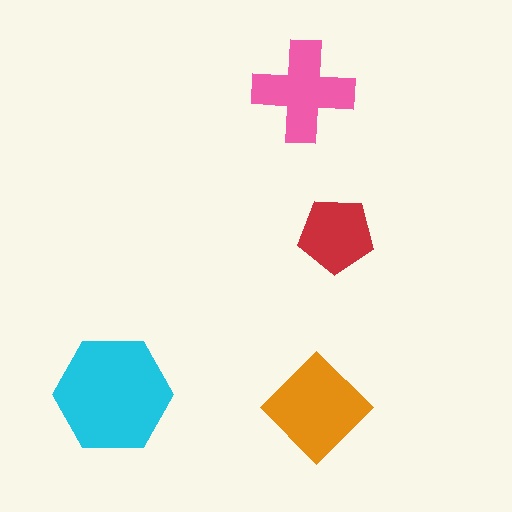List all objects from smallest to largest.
The red pentagon, the pink cross, the orange diamond, the cyan hexagon.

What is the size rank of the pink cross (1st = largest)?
3rd.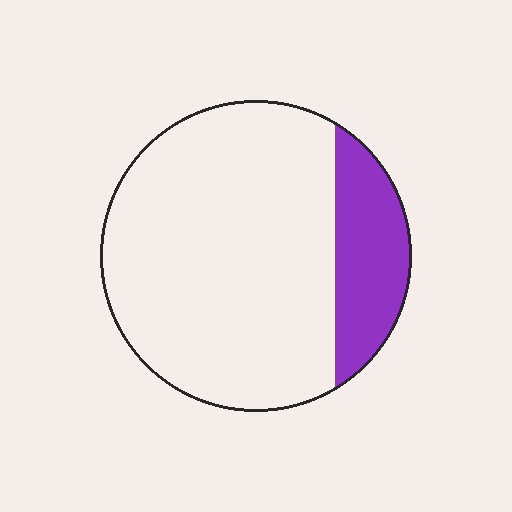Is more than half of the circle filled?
No.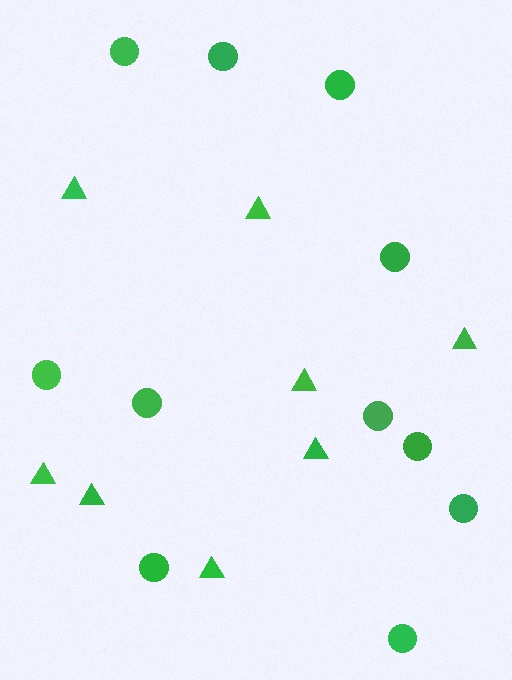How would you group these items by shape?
There are 2 groups: one group of circles (11) and one group of triangles (8).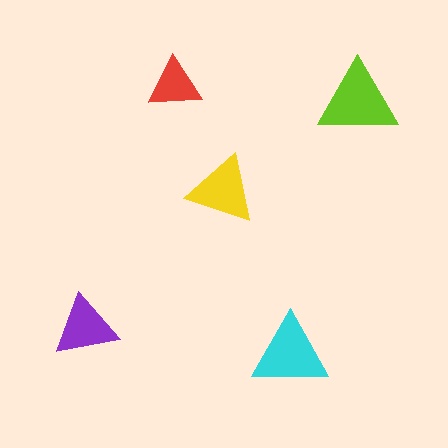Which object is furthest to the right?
The lime triangle is rightmost.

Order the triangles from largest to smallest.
the lime one, the cyan one, the yellow one, the purple one, the red one.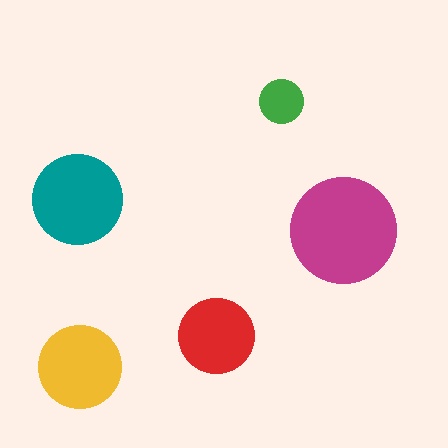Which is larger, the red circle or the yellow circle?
The yellow one.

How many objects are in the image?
There are 5 objects in the image.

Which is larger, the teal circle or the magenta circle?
The magenta one.